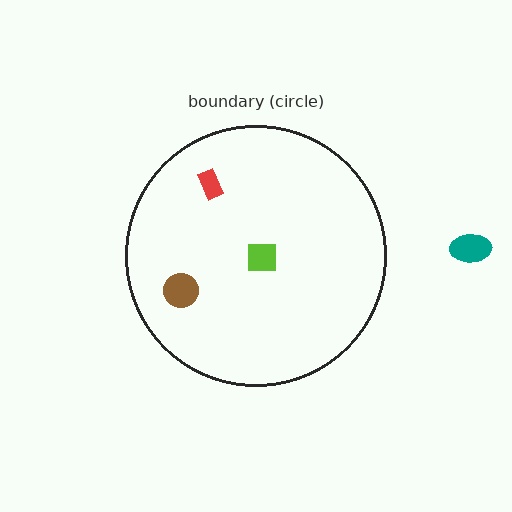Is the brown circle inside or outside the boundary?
Inside.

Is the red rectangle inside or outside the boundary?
Inside.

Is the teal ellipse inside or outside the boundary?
Outside.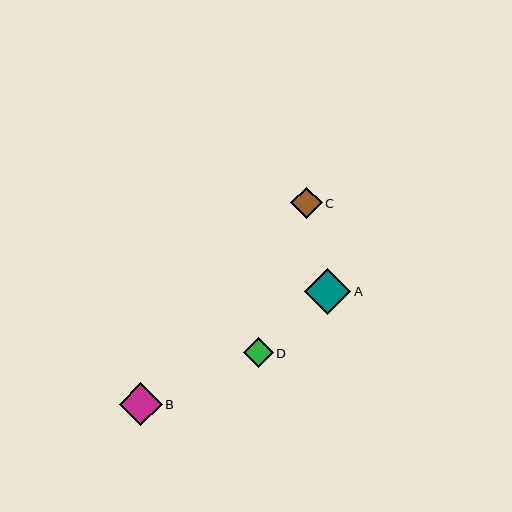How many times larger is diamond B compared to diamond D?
Diamond B is approximately 1.4 times the size of diamond D.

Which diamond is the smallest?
Diamond D is the smallest with a size of approximately 30 pixels.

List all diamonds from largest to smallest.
From largest to smallest: A, B, C, D.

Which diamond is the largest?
Diamond A is the largest with a size of approximately 46 pixels.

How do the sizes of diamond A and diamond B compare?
Diamond A and diamond B are approximately the same size.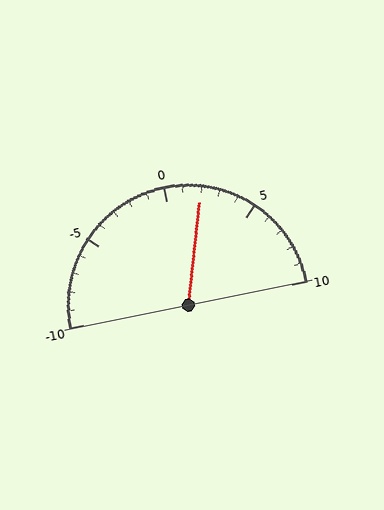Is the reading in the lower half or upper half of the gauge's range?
The reading is in the upper half of the range (-10 to 10).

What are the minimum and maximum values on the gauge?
The gauge ranges from -10 to 10.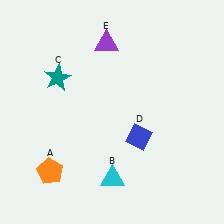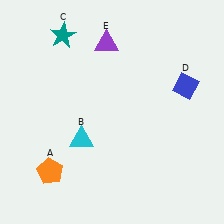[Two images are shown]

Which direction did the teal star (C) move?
The teal star (C) moved up.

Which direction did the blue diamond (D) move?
The blue diamond (D) moved up.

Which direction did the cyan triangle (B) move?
The cyan triangle (B) moved up.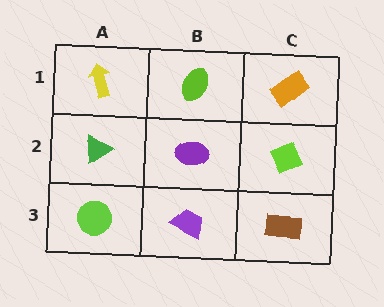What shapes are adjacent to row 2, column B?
A lime ellipse (row 1, column B), a purple trapezoid (row 3, column B), a green triangle (row 2, column A), a lime diamond (row 2, column C).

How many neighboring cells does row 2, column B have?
4.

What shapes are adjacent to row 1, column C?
A lime diamond (row 2, column C), a lime ellipse (row 1, column B).